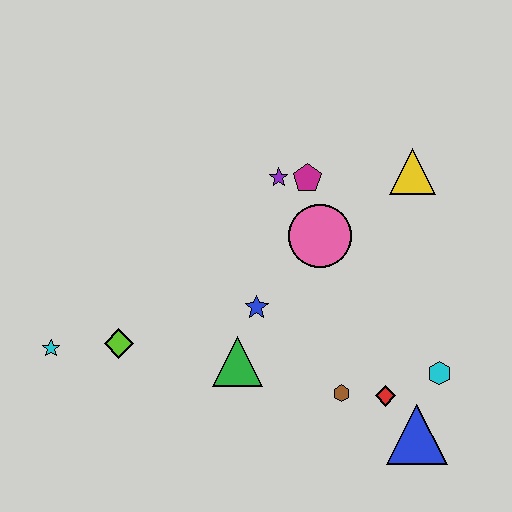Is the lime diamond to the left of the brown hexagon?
Yes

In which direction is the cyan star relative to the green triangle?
The cyan star is to the left of the green triangle.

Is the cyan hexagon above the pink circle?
No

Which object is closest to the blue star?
The green triangle is closest to the blue star.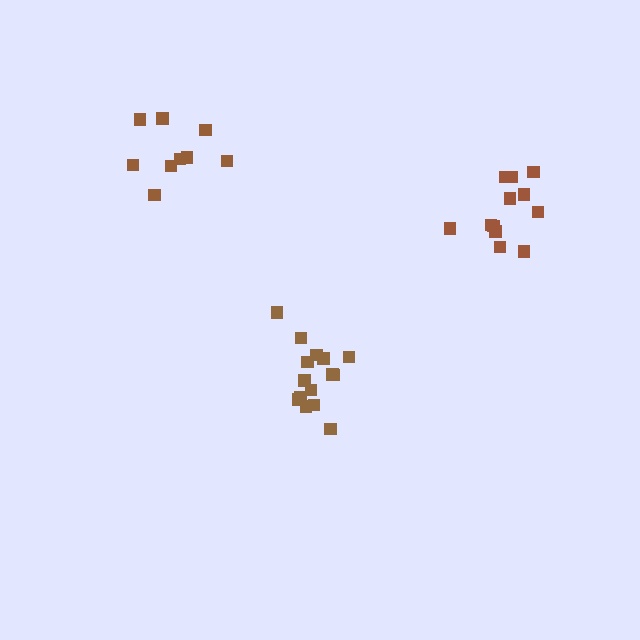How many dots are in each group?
Group 1: 15 dots, Group 2: 12 dots, Group 3: 9 dots (36 total).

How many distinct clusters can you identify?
There are 3 distinct clusters.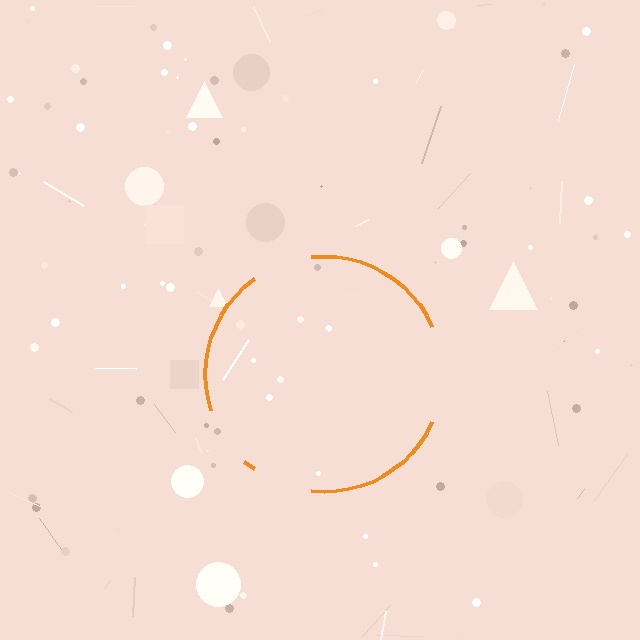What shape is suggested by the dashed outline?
The dashed outline suggests a circle.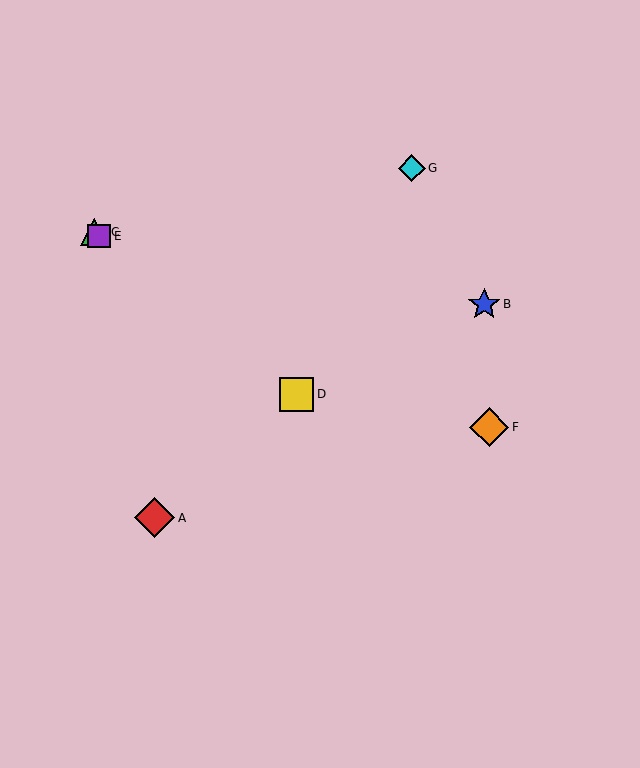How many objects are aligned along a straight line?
3 objects (C, D, E) are aligned along a straight line.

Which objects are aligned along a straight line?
Objects C, D, E are aligned along a straight line.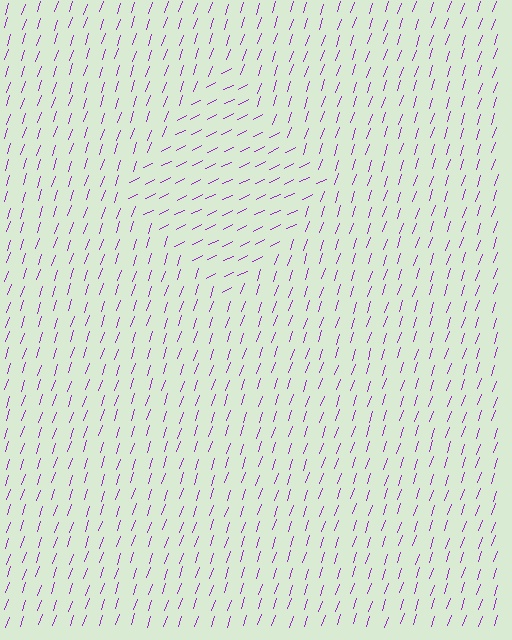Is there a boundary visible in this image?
Yes, there is a texture boundary formed by a change in line orientation.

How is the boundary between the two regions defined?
The boundary is defined purely by a change in line orientation (approximately 45 degrees difference). All lines are the same color and thickness.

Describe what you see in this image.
The image is filled with small purple line segments. A diamond region in the image has lines oriented differently from the surrounding lines, creating a visible texture boundary.